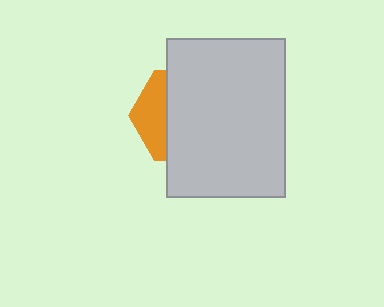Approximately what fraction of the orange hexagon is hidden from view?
Roughly 70% of the orange hexagon is hidden behind the light gray rectangle.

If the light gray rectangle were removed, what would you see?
You would see the complete orange hexagon.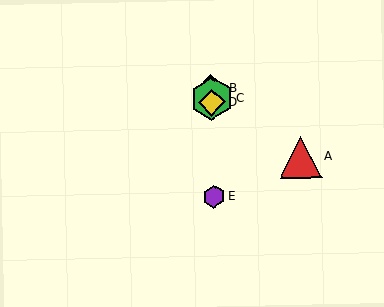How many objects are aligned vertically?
4 objects (B, C, D, E) are aligned vertically.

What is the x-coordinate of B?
Object B is at x≈212.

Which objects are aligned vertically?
Objects B, C, D, E are aligned vertically.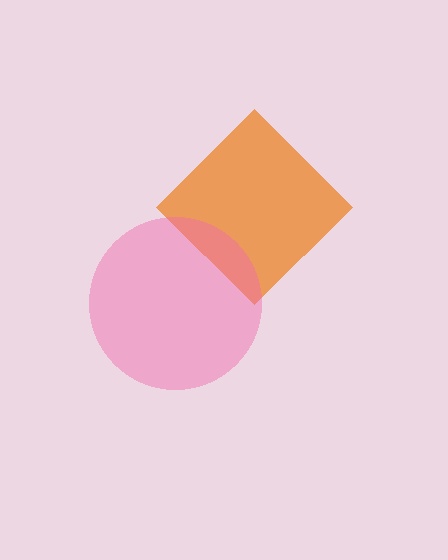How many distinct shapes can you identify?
There are 2 distinct shapes: an orange diamond, a pink circle.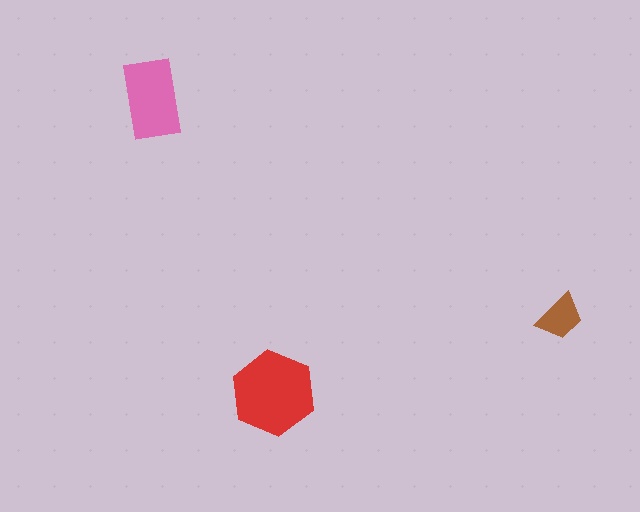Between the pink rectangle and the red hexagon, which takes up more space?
The red hexagon.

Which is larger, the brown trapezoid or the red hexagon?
The red hexagon.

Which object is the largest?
The red hexagon.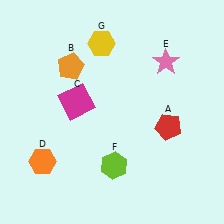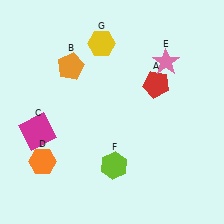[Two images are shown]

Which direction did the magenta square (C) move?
The magenta square (C) moved left.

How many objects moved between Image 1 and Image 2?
2 objects moved between the two images.